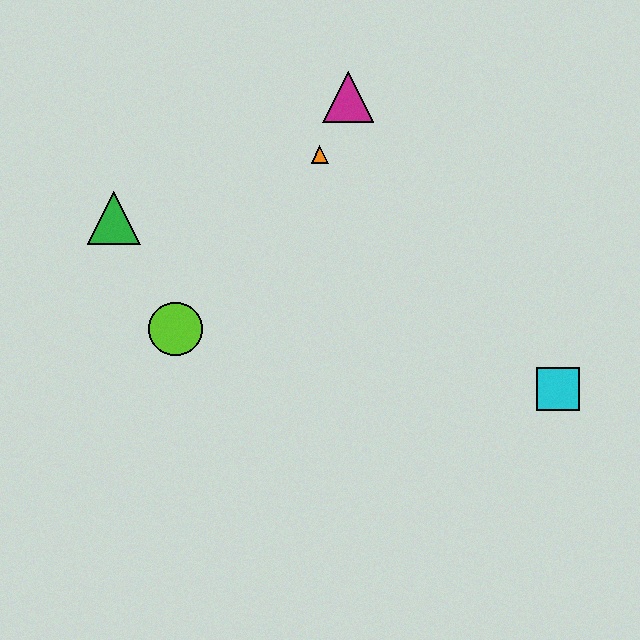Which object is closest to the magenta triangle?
The orange triangle is closest to the magenta triangle.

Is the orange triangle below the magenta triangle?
Yes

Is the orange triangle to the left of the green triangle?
No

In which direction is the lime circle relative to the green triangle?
The lime circle is below the green triangle.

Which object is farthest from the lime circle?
The cyan square is farthest from the lime circle.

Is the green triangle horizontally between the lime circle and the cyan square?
No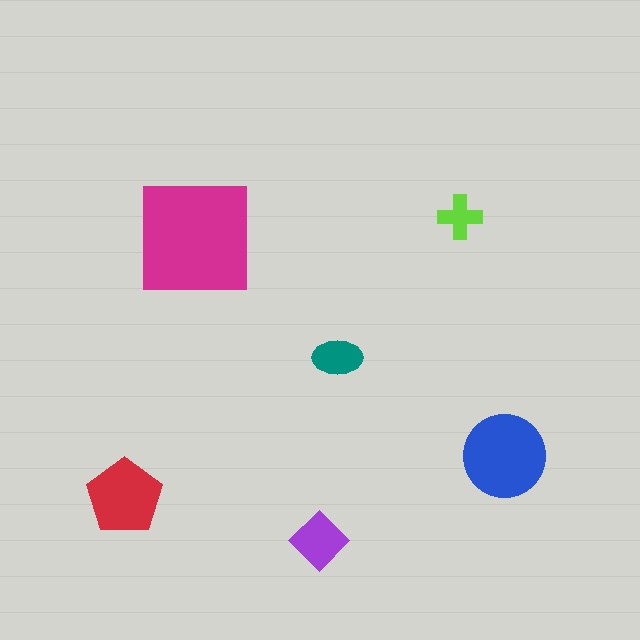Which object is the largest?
The magenta square.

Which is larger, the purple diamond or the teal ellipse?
The purple diamond.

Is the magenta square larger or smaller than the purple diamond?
Larger.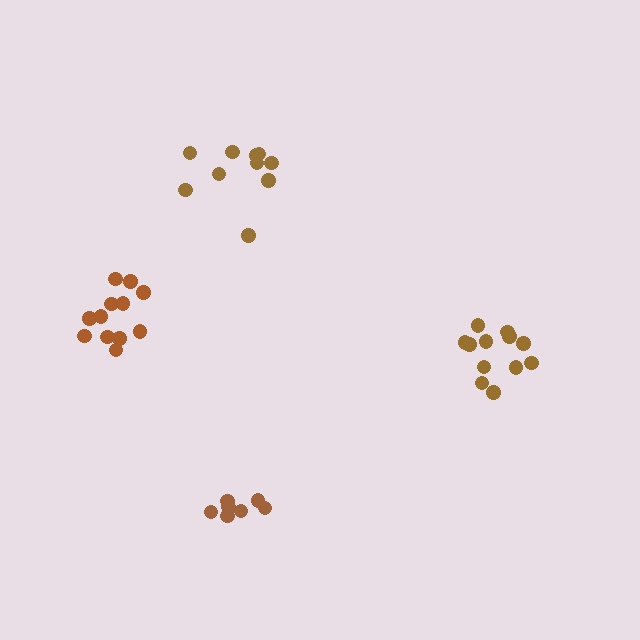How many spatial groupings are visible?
There are 4 spatial groupings.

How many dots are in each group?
Group 1: 10 dots, Group 2: 7 dots, Group 3: 12 dots, Group 4: 12 dots (41 total).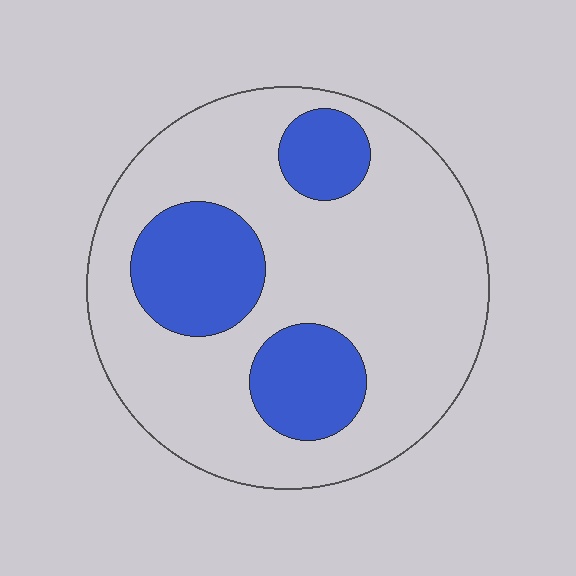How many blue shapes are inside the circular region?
3.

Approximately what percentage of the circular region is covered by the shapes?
Approximately 25%.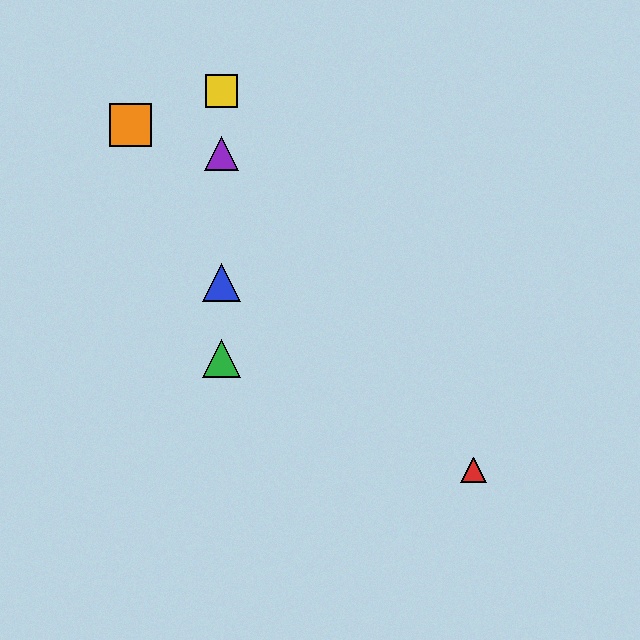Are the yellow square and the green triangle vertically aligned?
Yes, both are at x≈221.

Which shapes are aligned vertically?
The blue triangle, the green triangle, the yellow square, the purple triangle are aligned vertically.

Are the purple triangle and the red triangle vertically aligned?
No, the purple triangle is at x≈221 and the red triangle is at x≈473.